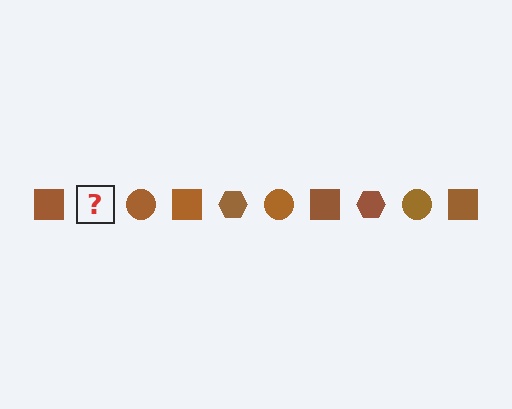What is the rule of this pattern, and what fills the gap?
The rule is that the pattern cycles through square, hexagon, circle shapes in brown. The gap should be filled with a brown hexagon.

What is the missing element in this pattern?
The missing element is a brown hexagon.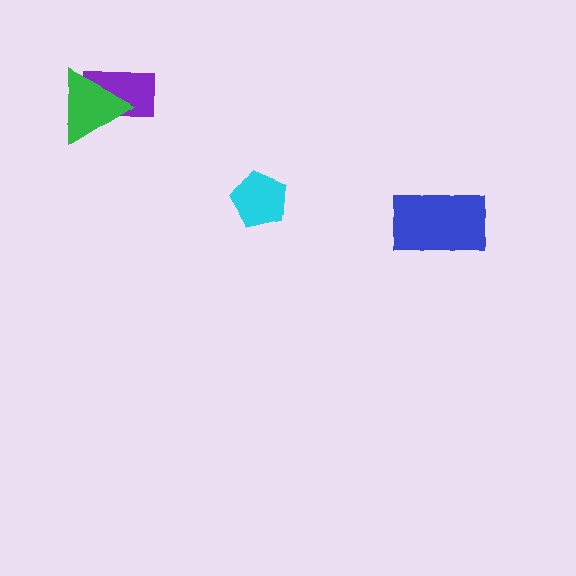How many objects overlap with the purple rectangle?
1 object overlaps with the purple rectangle.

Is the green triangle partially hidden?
No, no other shape covers it.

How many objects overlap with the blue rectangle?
0 objects overlap with the blue rectangle.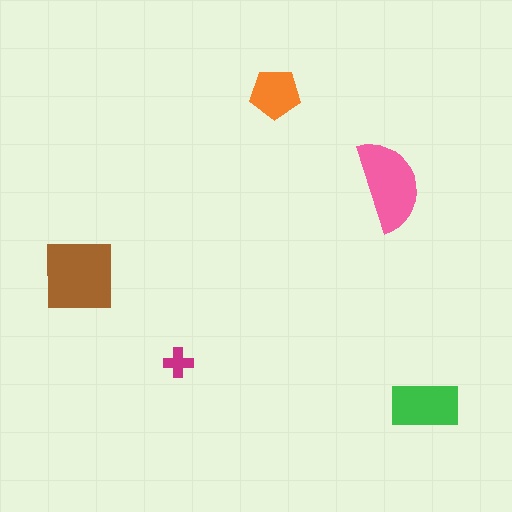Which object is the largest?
The brown square.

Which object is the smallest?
The magenta cross.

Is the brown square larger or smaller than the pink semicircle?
Larger.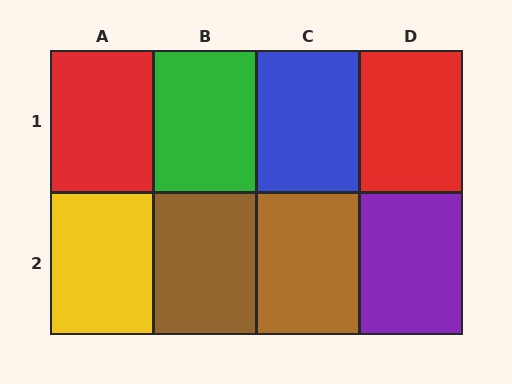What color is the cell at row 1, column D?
Red.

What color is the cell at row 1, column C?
Blue.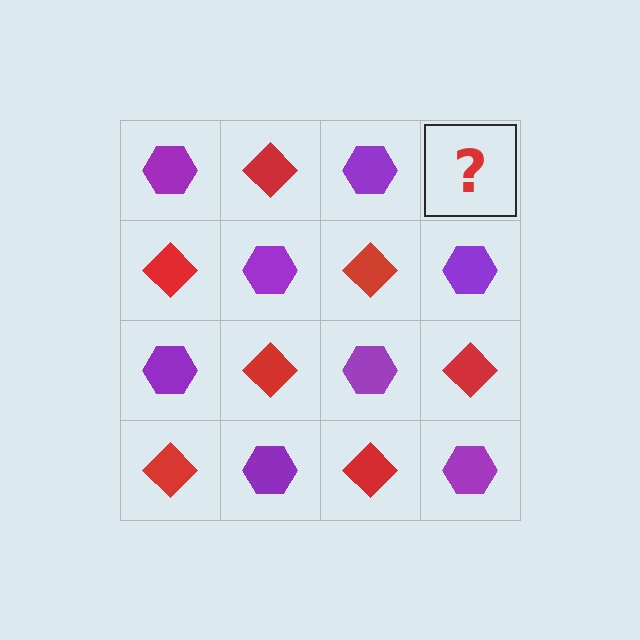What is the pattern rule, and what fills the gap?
The rule is that it alternates purple hexagon and red diamond in a checkerboard pattern. The gap should be filled with a red diamond.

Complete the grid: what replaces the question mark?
The question mark should be replaced with a red diamond.